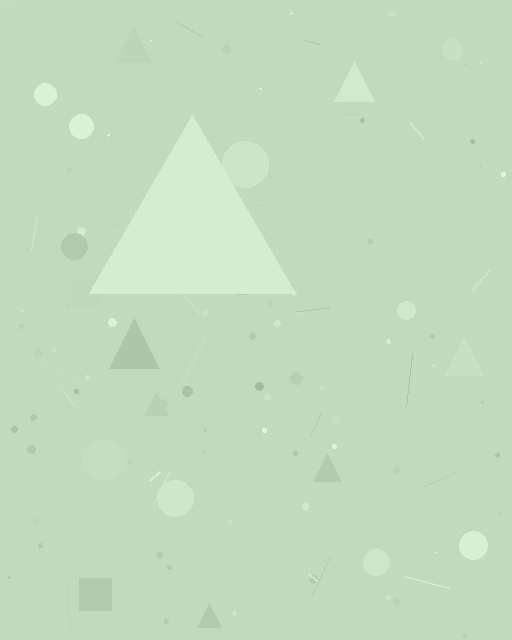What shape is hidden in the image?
A triangle is hidden in the image.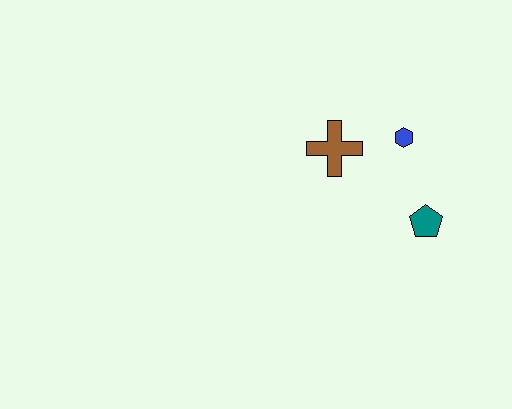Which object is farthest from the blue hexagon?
The teal pentagon is farthest from the blue hexagon.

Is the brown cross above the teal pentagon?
Yes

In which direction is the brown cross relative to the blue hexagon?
The brown cross is to the left of the blue hexagon.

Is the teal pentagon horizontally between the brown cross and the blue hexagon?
No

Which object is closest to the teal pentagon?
The blue hexagon is closest to the teal pentagon.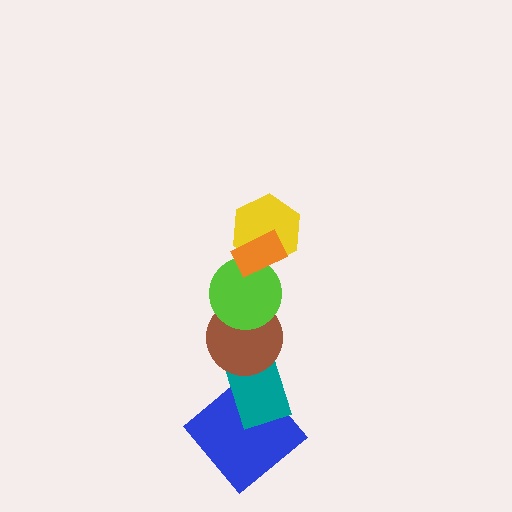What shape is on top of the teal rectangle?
The brown circle is on top of the teal rectangle.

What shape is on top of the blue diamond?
The teal rectangle is on top of the blue diamond.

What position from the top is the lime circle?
The lime circle is 3rd from the top.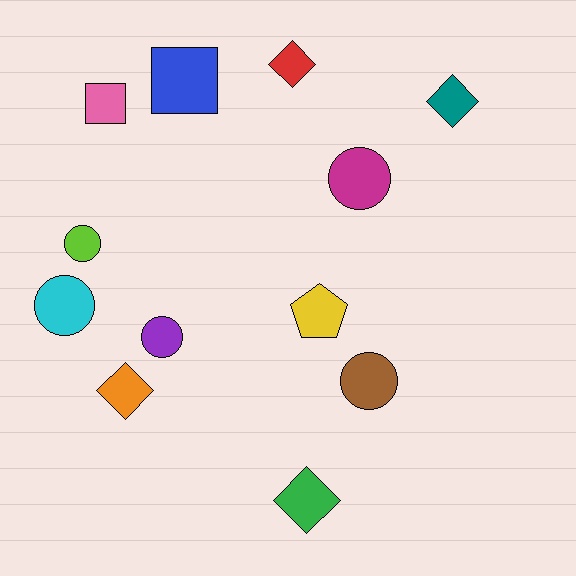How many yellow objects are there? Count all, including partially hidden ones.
There is 1 yellow object.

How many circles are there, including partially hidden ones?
There are 5 circles.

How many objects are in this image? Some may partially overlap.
There are 12 objects.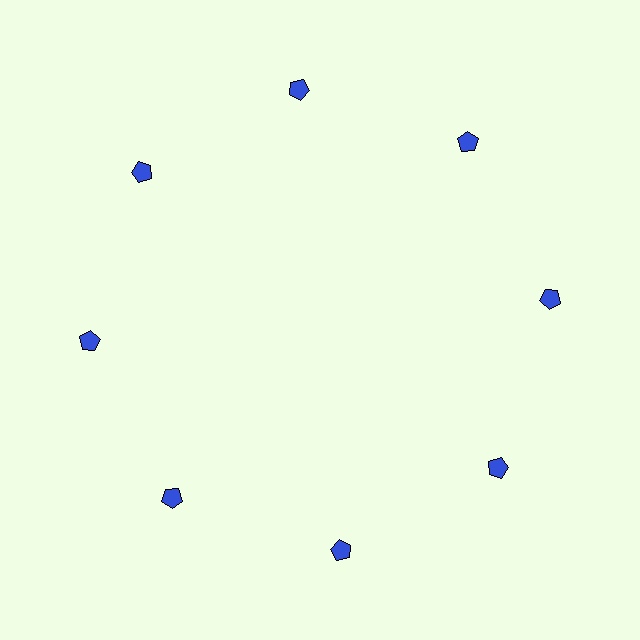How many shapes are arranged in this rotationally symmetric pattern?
There are 8 shapes, arranged in 8 groups of 1.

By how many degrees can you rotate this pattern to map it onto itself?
The pattern maps onto itself every 45 degrees of rotation.